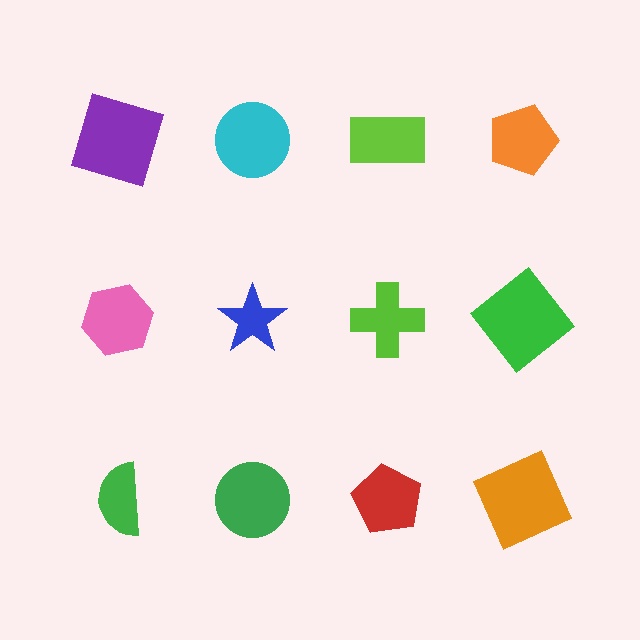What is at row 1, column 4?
An orange pentagon.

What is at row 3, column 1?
A green semicircle.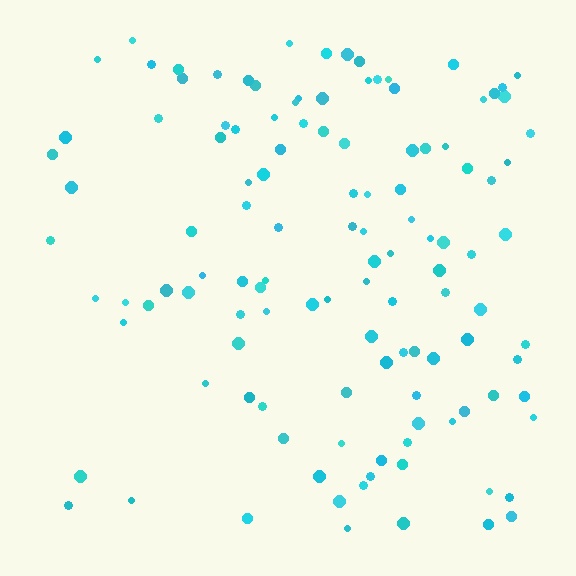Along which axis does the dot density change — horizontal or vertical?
Horizontal.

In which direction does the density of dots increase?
From left to right, with the right side densest.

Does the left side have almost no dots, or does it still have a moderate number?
Still a moderate number, just noticeably fewer than the right.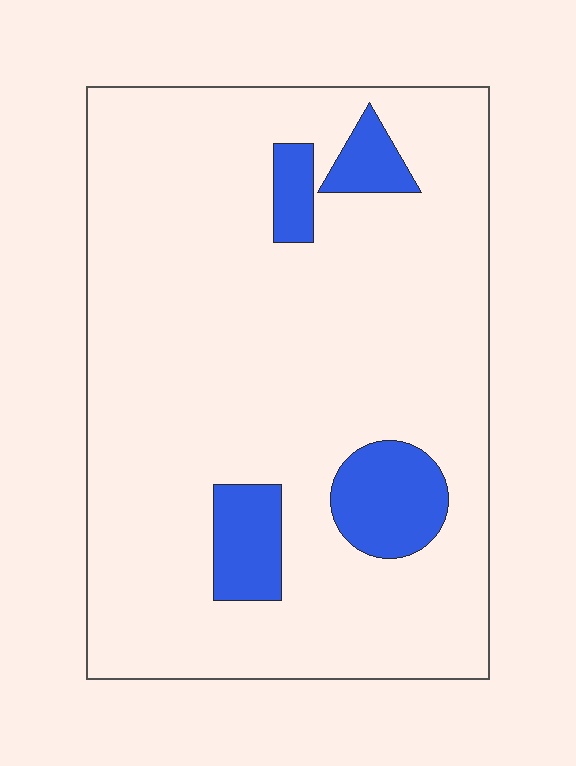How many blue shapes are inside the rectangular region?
4.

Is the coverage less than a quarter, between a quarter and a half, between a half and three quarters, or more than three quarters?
Less than a quarter.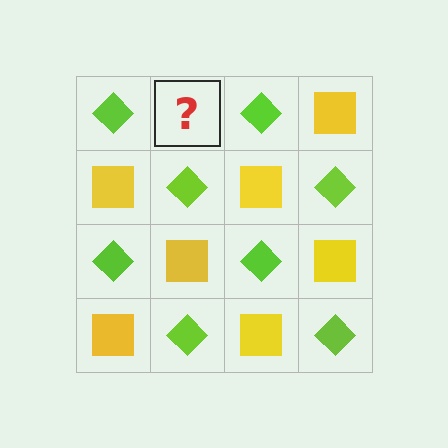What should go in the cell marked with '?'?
The missing cell should contain a yellow square.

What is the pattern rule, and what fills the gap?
The rule is that it alternates lime diamond and yellow square in a checkerboard pattern. The gap should be filled with a yellow square.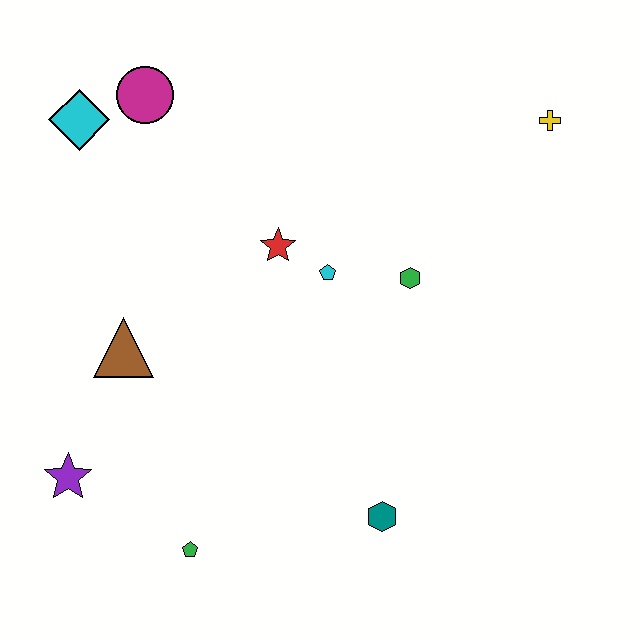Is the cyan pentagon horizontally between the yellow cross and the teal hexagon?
No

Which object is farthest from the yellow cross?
The purple star is farthest from the yellow cross.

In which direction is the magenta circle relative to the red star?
The magenta circle is above the red star.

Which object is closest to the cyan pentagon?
The red star is closest to the cyan pentagon.